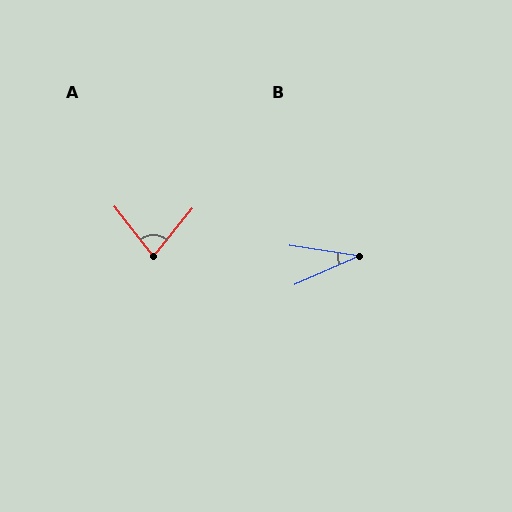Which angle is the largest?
A, at approximately 77 degrees.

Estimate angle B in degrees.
Approximately 32 degrees.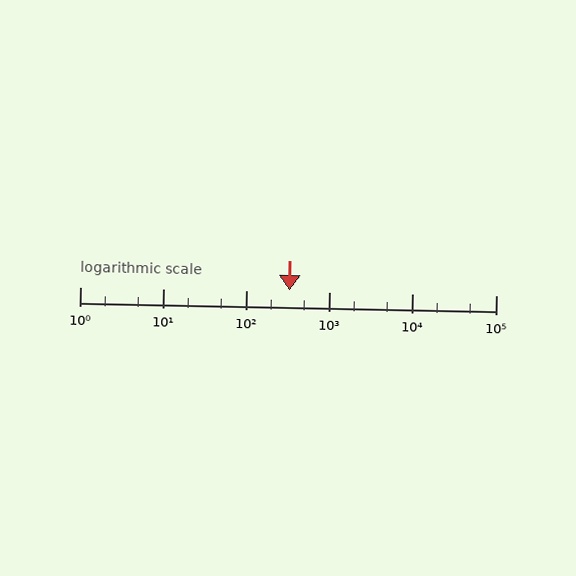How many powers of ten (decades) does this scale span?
The scale spans 5 decades, from 1 to 100000.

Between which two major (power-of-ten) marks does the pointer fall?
The pointer is between 100 and 1000.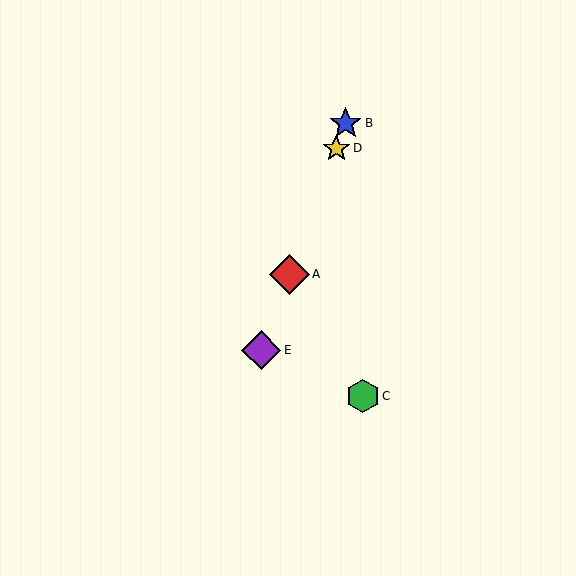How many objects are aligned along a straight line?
4 objects (A, B, D, E) are aligned along a straight line.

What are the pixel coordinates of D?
Object D is at (336, 148).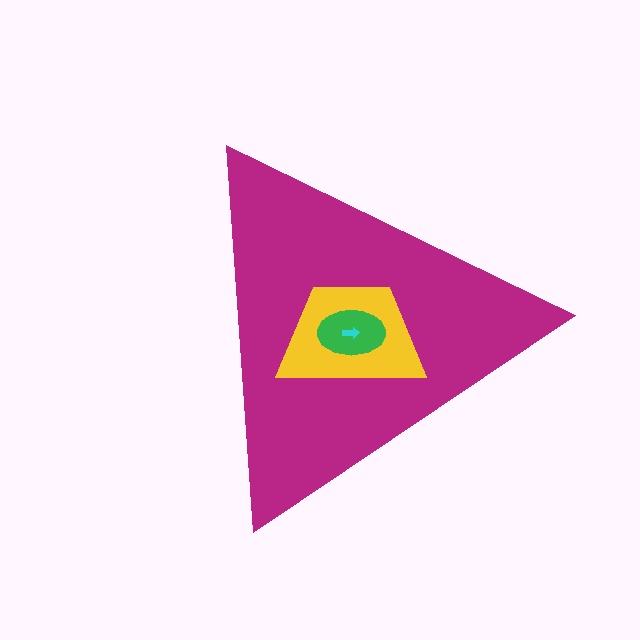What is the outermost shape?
The magenta triangle.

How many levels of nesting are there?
4.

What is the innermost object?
The cyan arrow.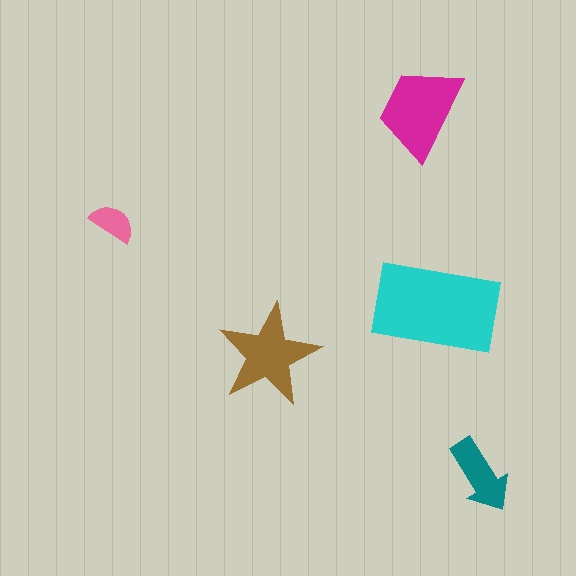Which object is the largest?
The cyan rectangle.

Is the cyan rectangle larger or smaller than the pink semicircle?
Larger.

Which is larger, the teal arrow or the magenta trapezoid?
The magenta trapezoid.